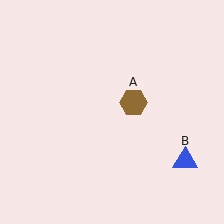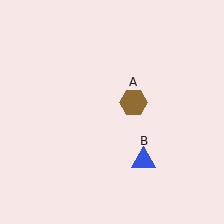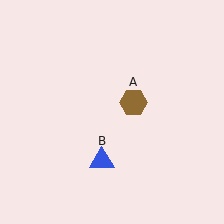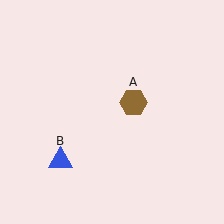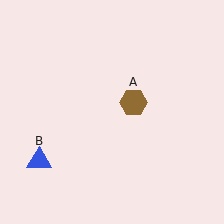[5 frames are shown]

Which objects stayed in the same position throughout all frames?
Brown hexagon (object A) remained stationary.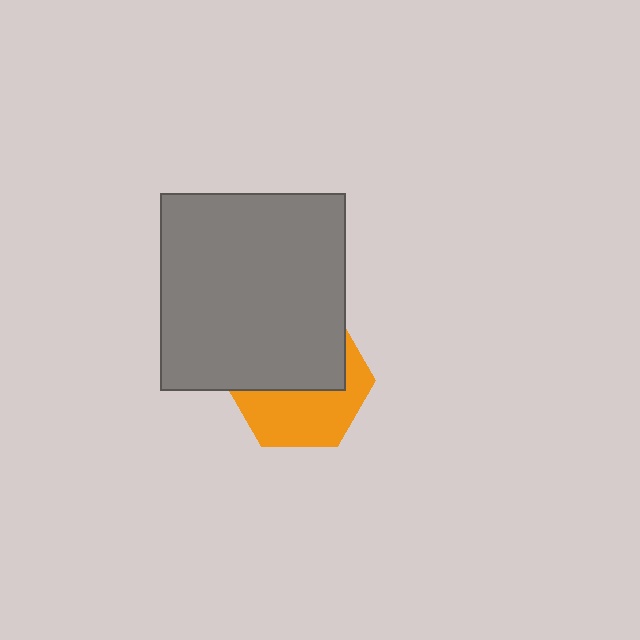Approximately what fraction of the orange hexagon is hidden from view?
Roughly 53% of the orange hexagon is hidden behind the gray rectangle.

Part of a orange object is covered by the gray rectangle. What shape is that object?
It is a hexagon.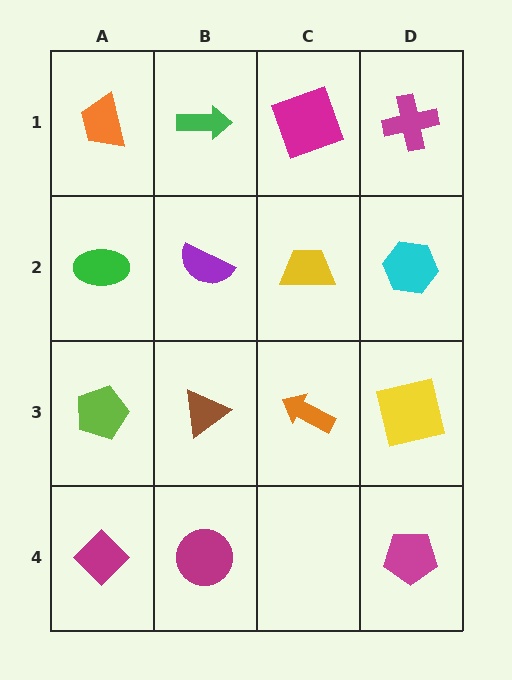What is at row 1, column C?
A magenta square.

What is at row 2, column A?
A green ellipse.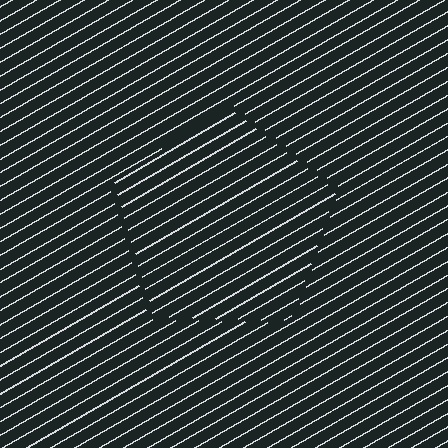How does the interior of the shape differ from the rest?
The interior of the shape contains the same grating, shifted by half a period — the contour is defined by the phase discontinuity where line-ends from the inner and outer gratings abut.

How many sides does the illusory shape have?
5 sides — the line-ends trace a pentagon.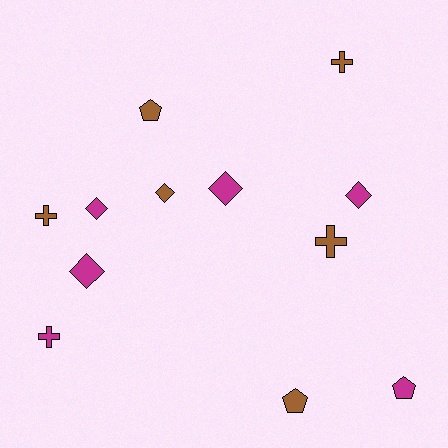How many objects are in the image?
There are 12 objects.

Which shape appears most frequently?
Diamond, with 5 objects.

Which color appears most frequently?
Brown, with 6 objects.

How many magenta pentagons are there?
There is 1 magenta pentagon.